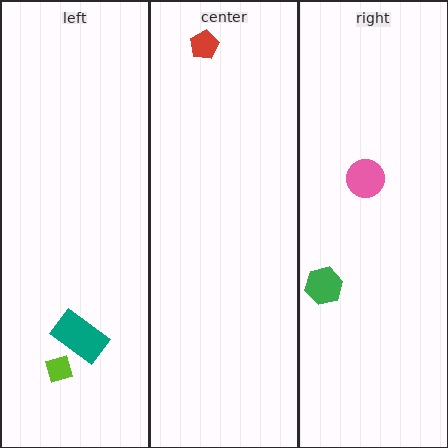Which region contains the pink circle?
The right region.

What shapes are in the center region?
The red pentagon.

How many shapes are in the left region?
2.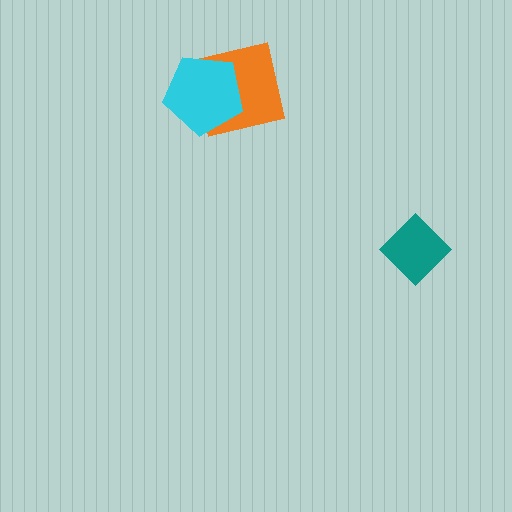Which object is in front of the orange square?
The cyan pentagon is in front of the orange square.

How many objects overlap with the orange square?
1 object overlaps with the orange square.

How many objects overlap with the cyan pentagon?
1 object overlaps with the cyan pentagon.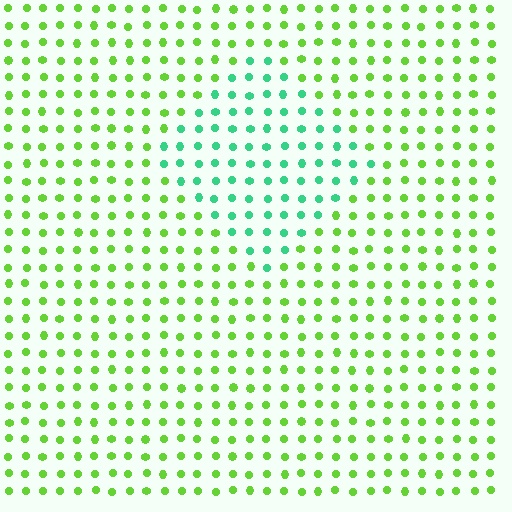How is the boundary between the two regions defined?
The boundary is defined purely by a slight shift in hue (about 49 degrees). Spacing, size, and orientation are identical on both sides.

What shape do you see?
I see a diamond.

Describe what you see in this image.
The image is filled with small lime elements in a uniform arrangement. A diamond-shaped region is visible where the elements are tinted to a slightly different hue, forming a subtle color boundary.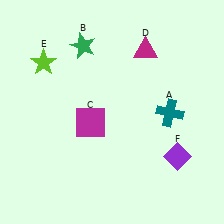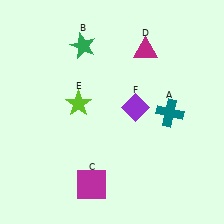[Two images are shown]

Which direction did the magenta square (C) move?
The magenta square (C) moved down.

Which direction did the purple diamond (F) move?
The purple diamond (F) moved up.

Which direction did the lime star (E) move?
The lime star (E) moved down.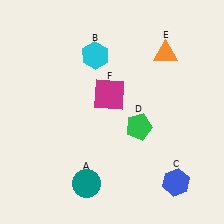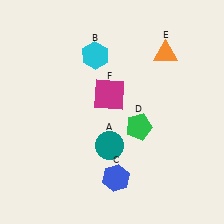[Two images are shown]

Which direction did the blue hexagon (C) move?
The blue hexagon (C) moved left.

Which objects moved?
The objects that moved are: the teal circle (A), the blue hexagon (C).